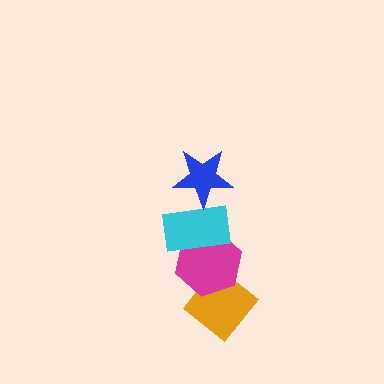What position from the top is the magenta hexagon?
The magenta hexagon is 3rd from the top.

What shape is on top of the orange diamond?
The magenta hexagon is on top of the orange diamond.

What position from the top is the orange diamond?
The orange diamond is 4th from the top.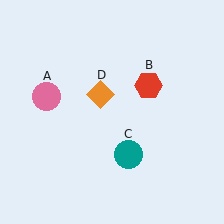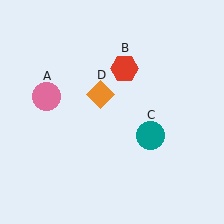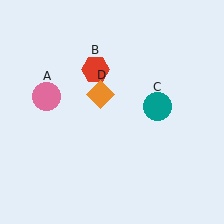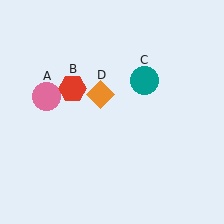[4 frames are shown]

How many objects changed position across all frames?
2 objects changed position: red hexagon (object B), teal circle (object C).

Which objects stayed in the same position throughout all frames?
Pink circle (object A) and orange diamond (object D) remained stationary.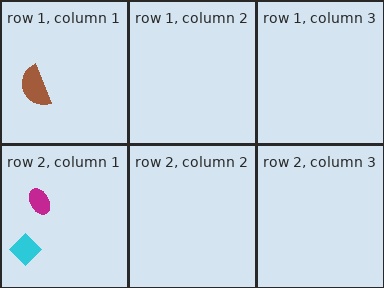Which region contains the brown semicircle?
The row 1, column 1 region.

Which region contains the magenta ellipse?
The row 2, column 1 region.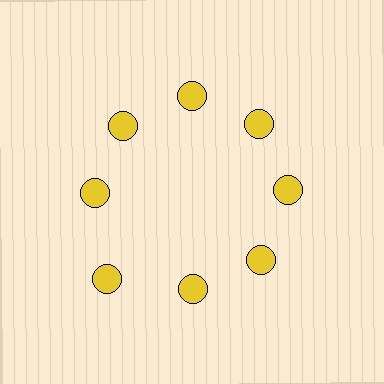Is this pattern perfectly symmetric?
No. The 8 yellow circles are arranged in a ring, but one element near the 8 o'clock position is pushed outward from the center, breaking the 8-fold rotational symmetry.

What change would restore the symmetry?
The symmetry would be restored by moving it inward, back onto the ring so that all 8 circles sit at equal angles and equal distance from the center.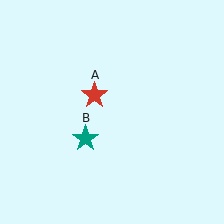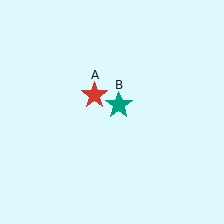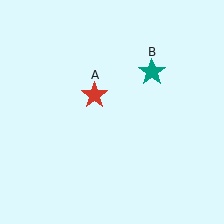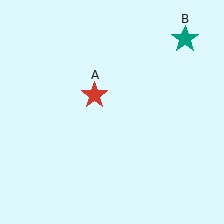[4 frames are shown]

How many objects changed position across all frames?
1 object changed position: teal star (object B).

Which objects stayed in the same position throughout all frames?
Red star (object A) remained stationary.